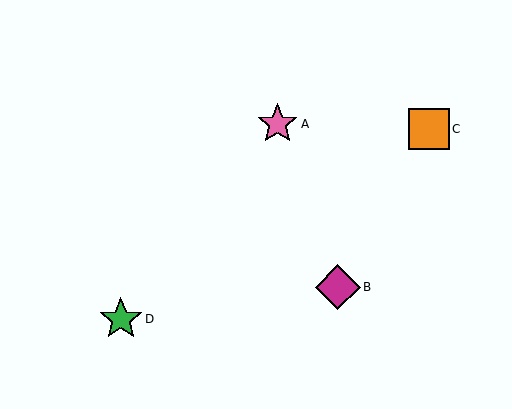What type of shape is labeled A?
Shape A is a pink star.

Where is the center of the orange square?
The center of the orange square is at (429, 129).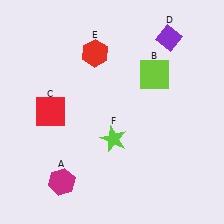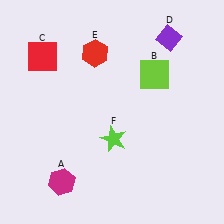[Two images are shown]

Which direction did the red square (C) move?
The red square (C) moved up.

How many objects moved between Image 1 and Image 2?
1 object moved between the two images.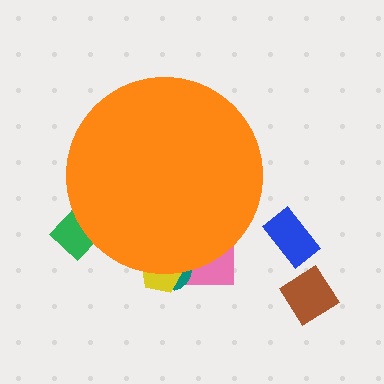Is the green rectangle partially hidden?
Yes, the green rectangle is partially hidden behind the orange circle.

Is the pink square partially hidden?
Yes, the pink square is partially hidden behind the orange circle.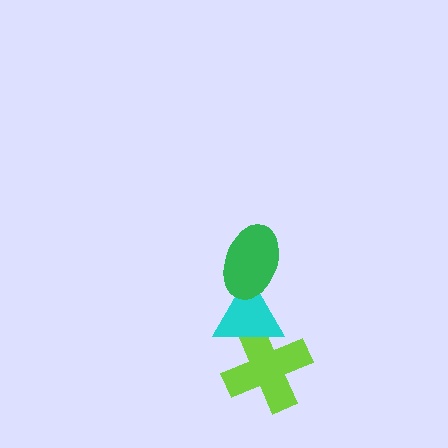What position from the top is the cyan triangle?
The cyan triangle is 2nd from the top.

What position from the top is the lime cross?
The lime cross is 3rd from the top.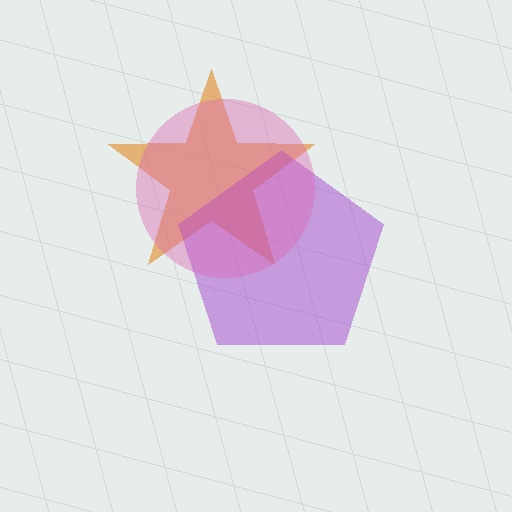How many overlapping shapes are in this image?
There are 3 overlapping shapes in the image.